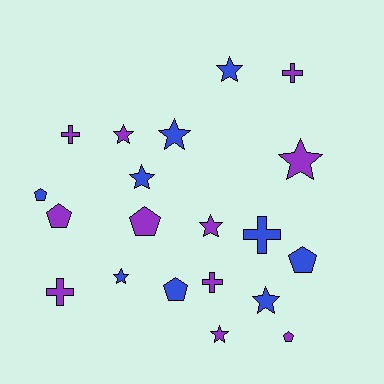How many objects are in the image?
There are 20 objects.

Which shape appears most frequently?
Star, with 9 objects.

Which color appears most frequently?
Purple, with 11 objects.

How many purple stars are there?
There are 4 purple stars.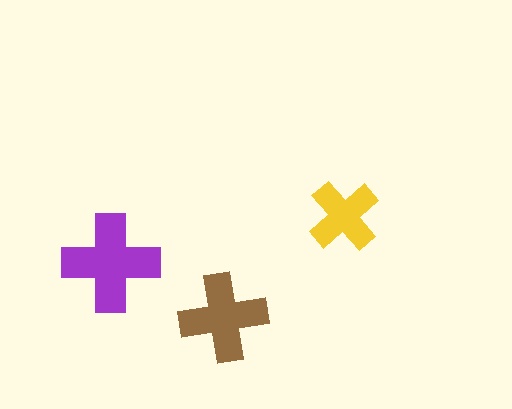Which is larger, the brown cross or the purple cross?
The purple one.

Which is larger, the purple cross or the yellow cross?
The purple one.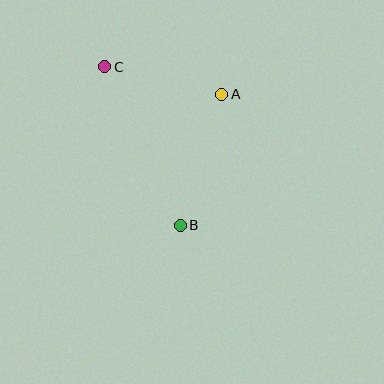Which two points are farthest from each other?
Points B and C are farthest from each other.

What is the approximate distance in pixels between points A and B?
The distance between A and B is approximately 138 pixels.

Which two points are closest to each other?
Points A and C are closest to each other.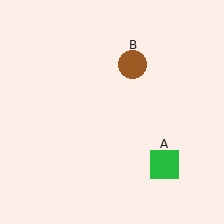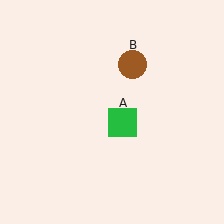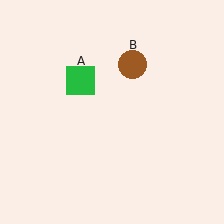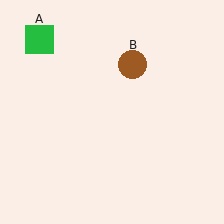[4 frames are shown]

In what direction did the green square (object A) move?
The green square (object A) moved up and to the left.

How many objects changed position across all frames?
1 object changed position: green square (object A).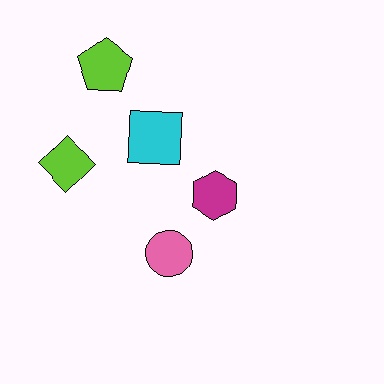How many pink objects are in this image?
There is 1 pink object.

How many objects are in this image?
There are 5 objects.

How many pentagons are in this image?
There is 1 pentagon.